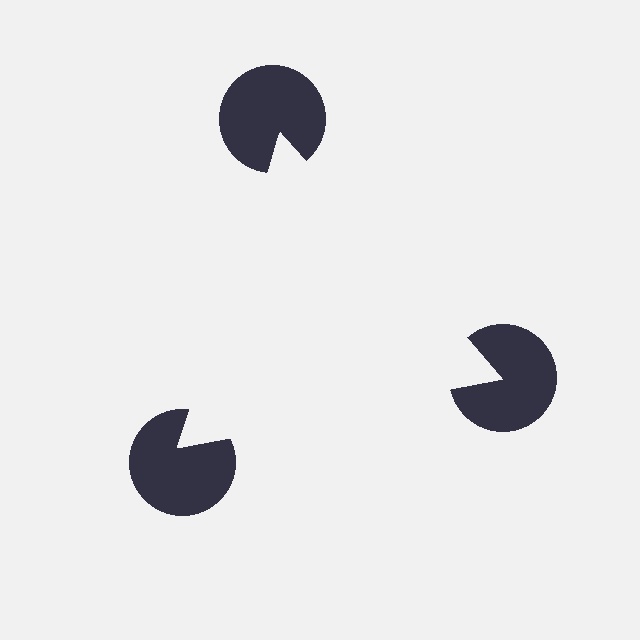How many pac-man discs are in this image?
There are 3 — one at each vertex of the illusory triangle.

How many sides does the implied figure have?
3 sides.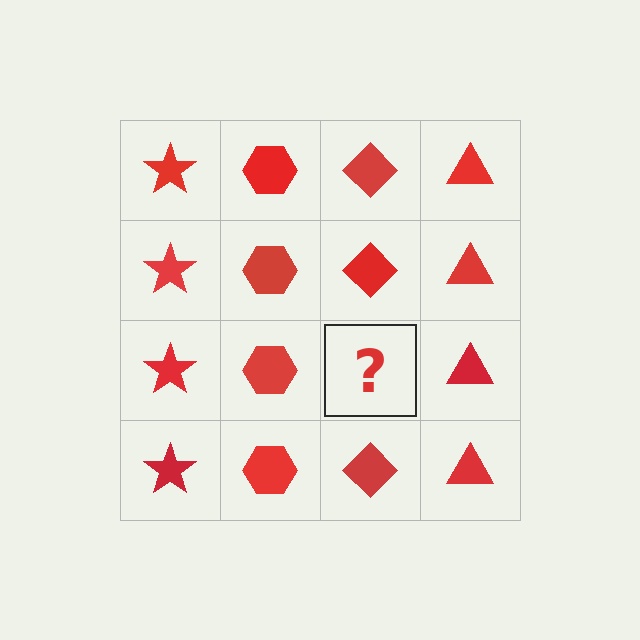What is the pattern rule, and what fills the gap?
The rule is that each column has a consistent shape. The gap should be filled with a red diamond.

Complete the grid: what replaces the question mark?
The question mark should be replaced with a red diamond.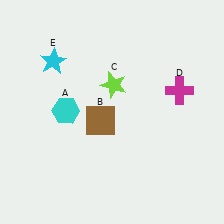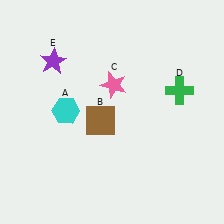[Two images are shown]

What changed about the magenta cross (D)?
In Image 1, D is magenta. In Image 2, it changed to green.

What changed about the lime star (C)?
In Image 1, C is lime. In Image 2, it changed to pink.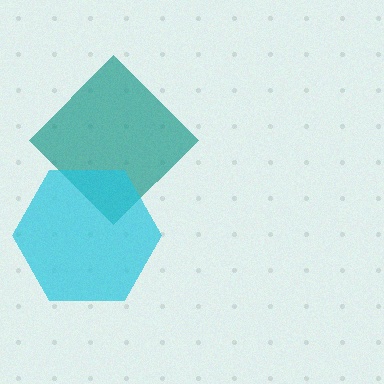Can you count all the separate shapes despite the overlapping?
Yes, there are 2 separate shapes.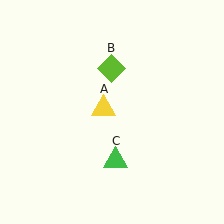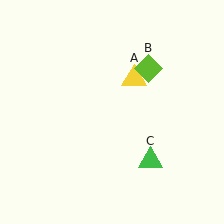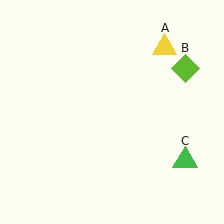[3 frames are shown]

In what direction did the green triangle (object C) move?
The green triangle (object C) moved right.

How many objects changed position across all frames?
3 objects changed position: yellow triangle (object A), lime diamond (object B), green triangle (object C).